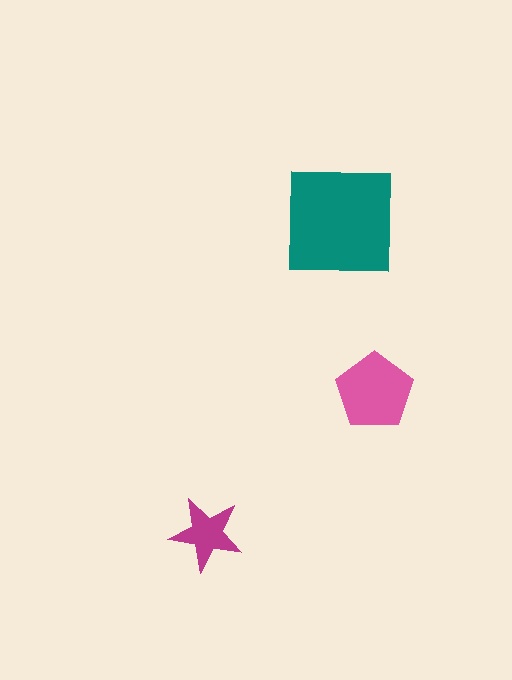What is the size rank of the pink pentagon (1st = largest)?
2nd.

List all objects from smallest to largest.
The magenta star, the pink pentagon, the teal square.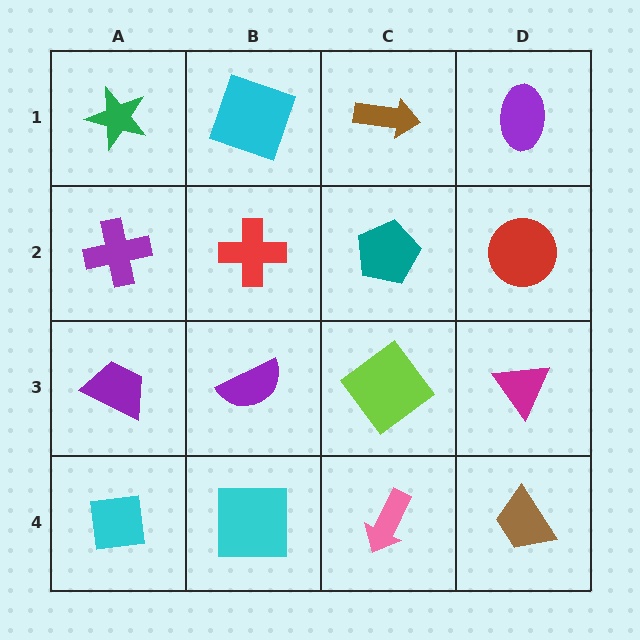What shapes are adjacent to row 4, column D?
A magenta triangle (row 3, column D), a pink arrow (row 4, column C).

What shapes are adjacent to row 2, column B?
A cyan square (row 1, column B), a purple semicircle (row 3, column B), a purple cross (row 2, column A), a teal pentagon (row 2, column C).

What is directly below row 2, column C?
A lime diamond.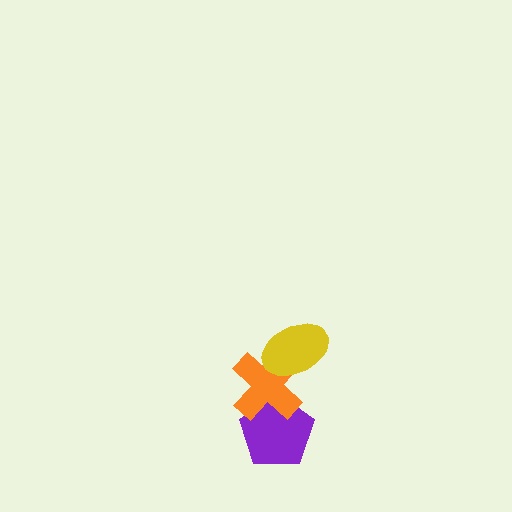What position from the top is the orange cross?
The orange cross is 2nd from the top.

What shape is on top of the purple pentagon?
The orange cross is on top of the purple pentagon.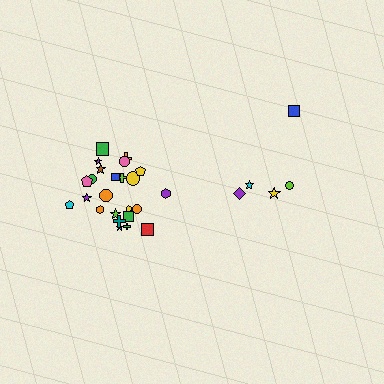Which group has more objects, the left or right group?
The left group.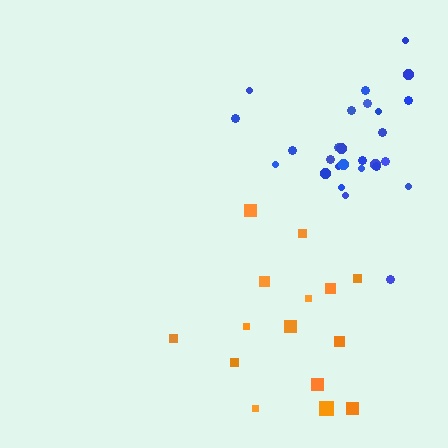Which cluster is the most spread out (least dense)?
Orange.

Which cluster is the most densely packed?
Blue.